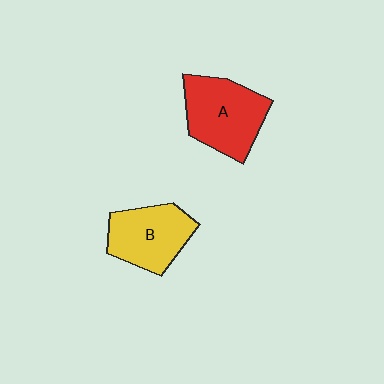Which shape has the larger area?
Shape A (red).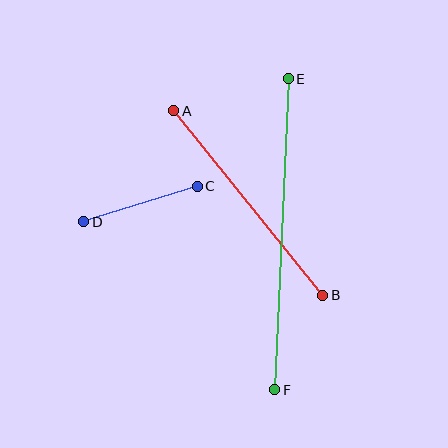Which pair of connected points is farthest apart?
Points E and F are farthest apart.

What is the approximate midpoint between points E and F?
The midpoint is at approximately (282, 234) pixels.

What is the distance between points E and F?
The distance is approximately 311 pixels.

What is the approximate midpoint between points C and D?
The midpoint is at approximately (140, 204) pixels.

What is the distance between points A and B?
The distance is approximately 237 pixels.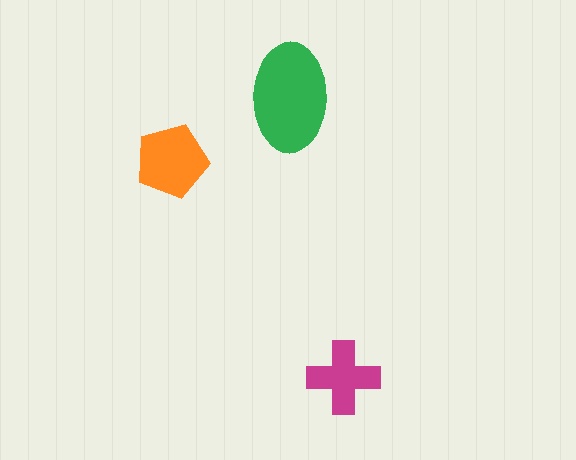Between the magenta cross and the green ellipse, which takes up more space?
The green ellipse.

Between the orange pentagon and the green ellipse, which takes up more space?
The green ellipse.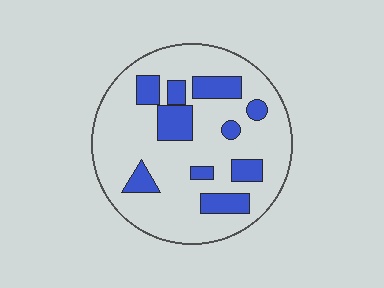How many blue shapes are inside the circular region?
10.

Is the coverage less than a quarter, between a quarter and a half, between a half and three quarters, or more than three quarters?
Less than a quarter.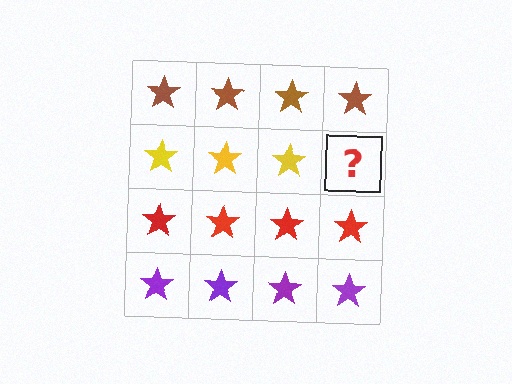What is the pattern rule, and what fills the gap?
The rule is that each row has a consistent color. The gap should be filled with a yellow star.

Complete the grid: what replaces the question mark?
The question mark should be replaced with a yellow star.